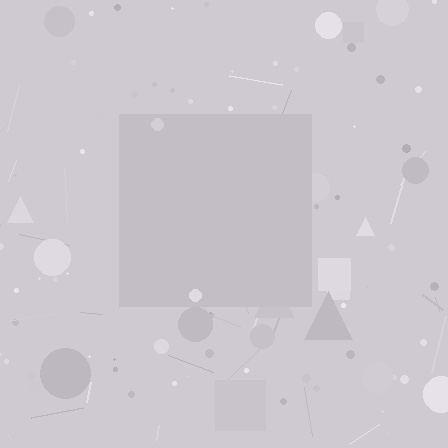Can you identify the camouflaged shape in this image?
The camouflaged shape is a square.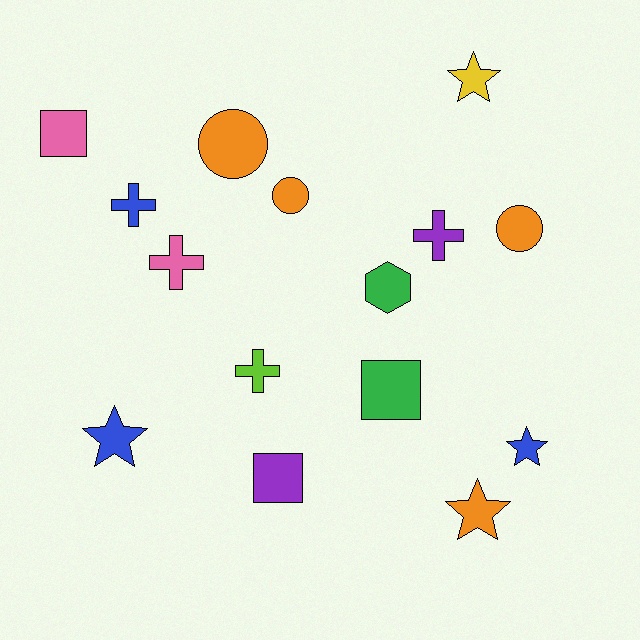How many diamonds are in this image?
There are no diamonds.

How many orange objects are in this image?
There are 4 orange objects.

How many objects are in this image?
There are 15 objects.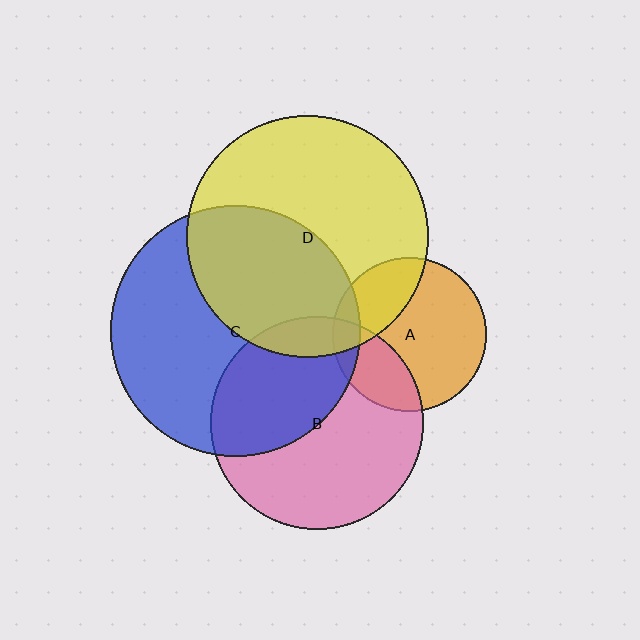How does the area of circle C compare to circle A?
Approximately 2.7 times.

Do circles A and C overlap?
Yes.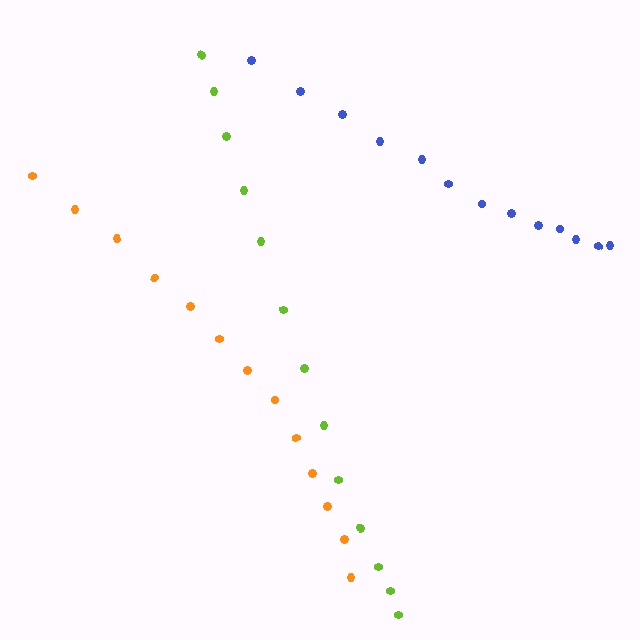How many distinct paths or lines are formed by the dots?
There are 3 distinct paths.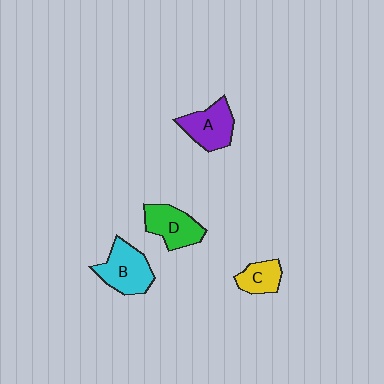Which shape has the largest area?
Shape B (cyan).